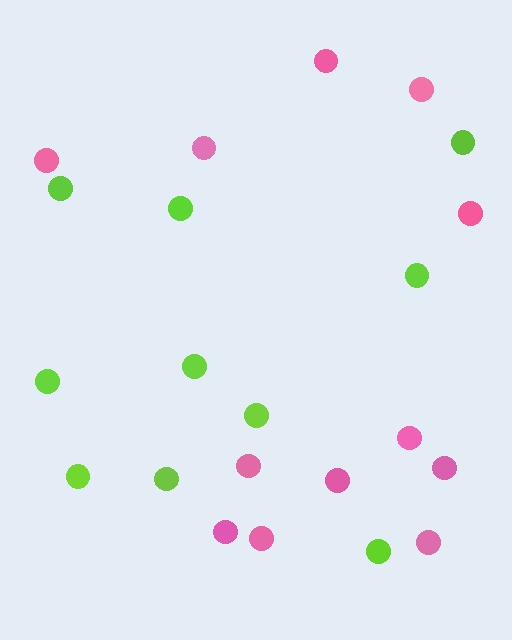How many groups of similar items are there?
There are 2 groups: one group of lime circles (10) and one group of pink circles (12).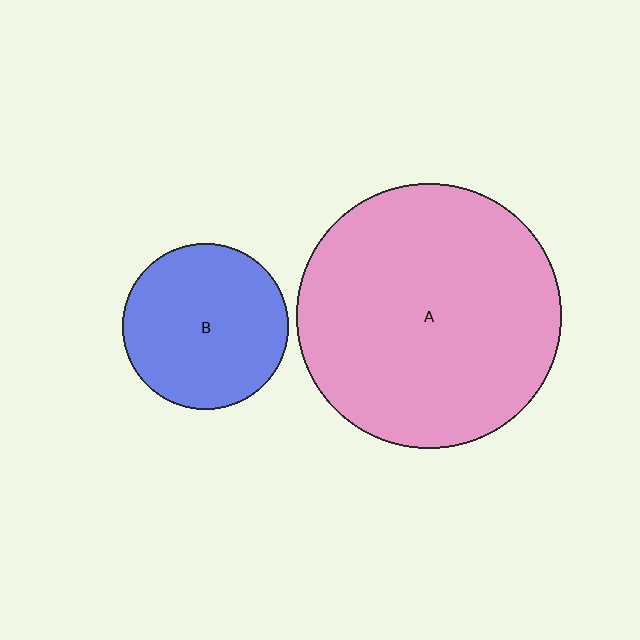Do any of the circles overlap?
No, none of the circles overlap.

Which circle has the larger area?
Circle A (pink).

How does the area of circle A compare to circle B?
Approximately 2.5 times.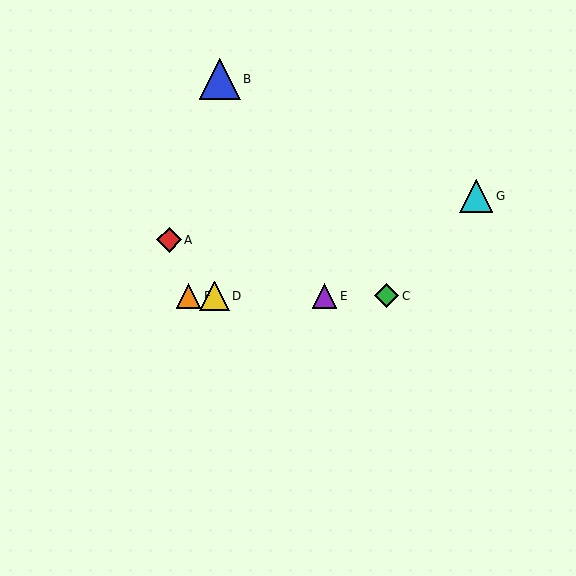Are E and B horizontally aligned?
No, E is at y≈296 and B is at y≈79.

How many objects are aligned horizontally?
4 objects (C, D, E, F) are aligned horizontally.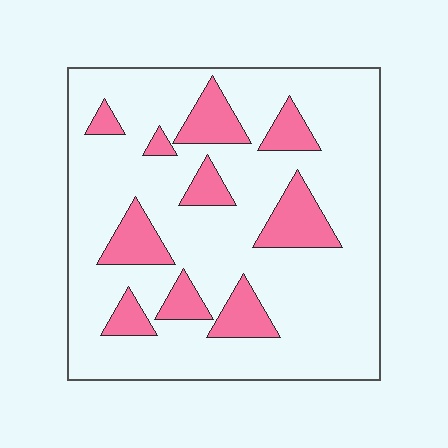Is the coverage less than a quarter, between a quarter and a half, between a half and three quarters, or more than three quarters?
Less than a quarter.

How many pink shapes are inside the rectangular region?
10.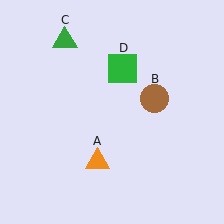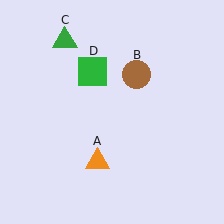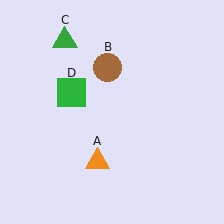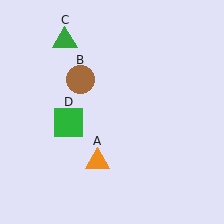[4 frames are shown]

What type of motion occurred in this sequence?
The brown circle (object B), green square (object D) rotated counterclockwise around the center of the scene.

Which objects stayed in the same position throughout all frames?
Orange triangle (object A) and green triangle (object C) remained stationary.